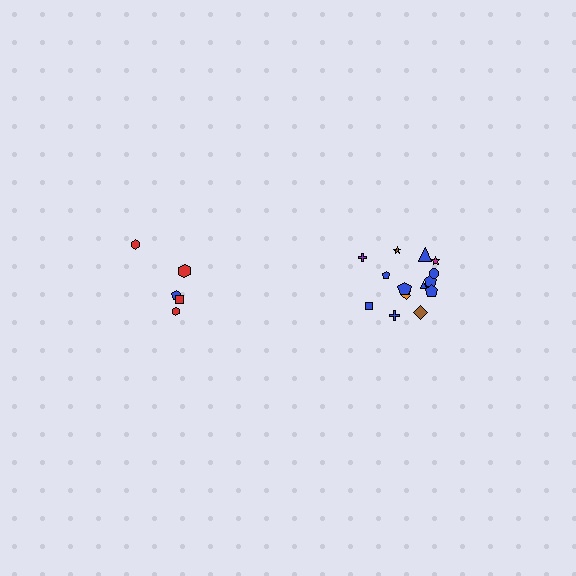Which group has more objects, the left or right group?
The right group.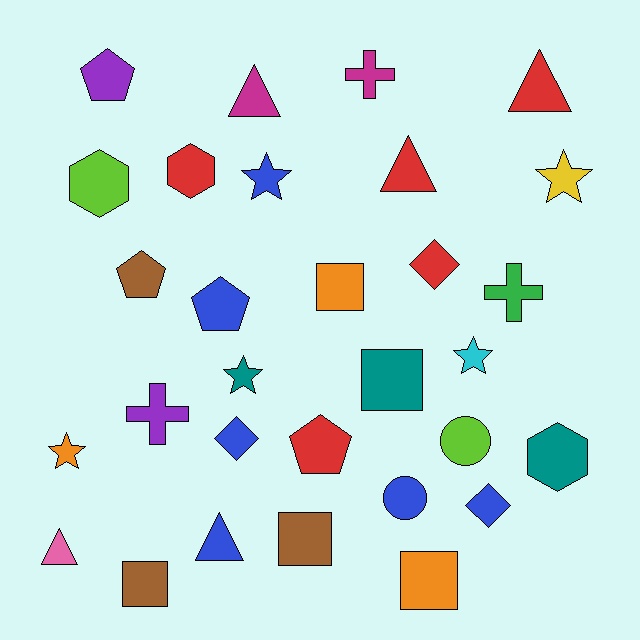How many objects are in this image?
There are 30 objects.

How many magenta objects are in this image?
There are 2 magenta objects.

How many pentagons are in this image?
There are 4 pentagons.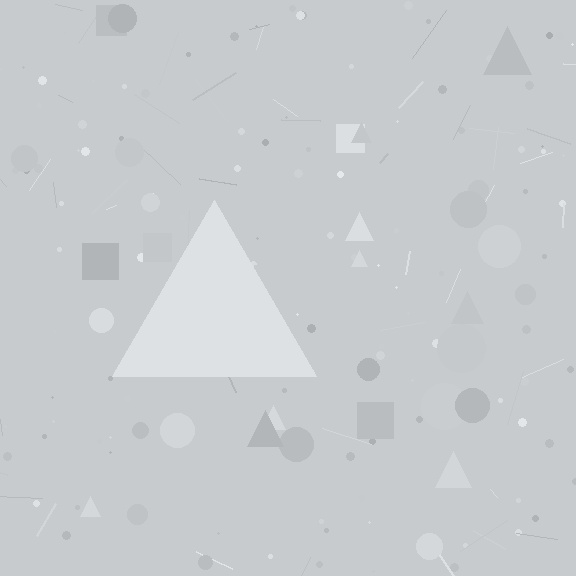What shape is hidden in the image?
A triangle is hidden in the image.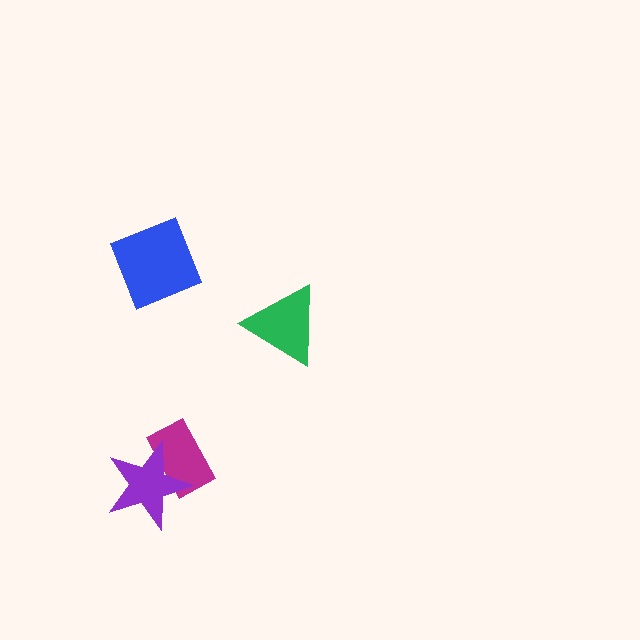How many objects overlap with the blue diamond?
0 objects overlap with the blue diamond.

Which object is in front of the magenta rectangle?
The purple star is in front of the magenta rectangle.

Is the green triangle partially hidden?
No, no other shape covers it.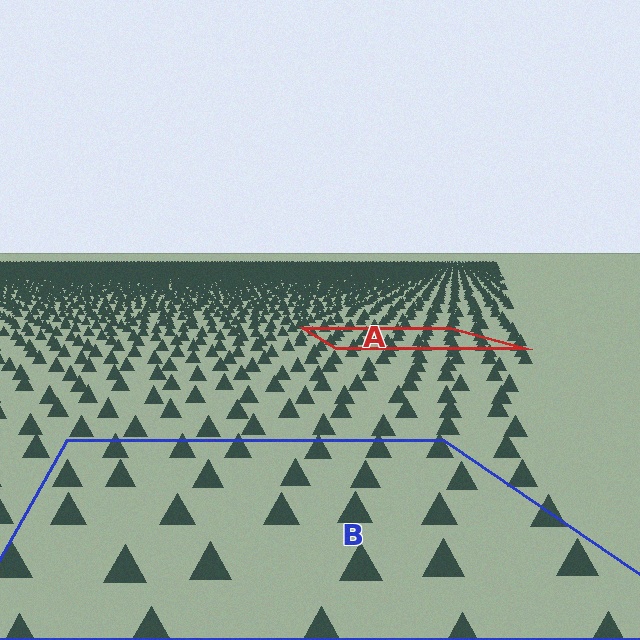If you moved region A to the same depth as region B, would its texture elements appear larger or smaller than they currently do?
They would appear larger. At a closer depth, the same texture elements are projected at a bigger on-screen size.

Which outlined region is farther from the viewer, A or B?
Region A is farther from the viewer — the texture elements inside it appear smaller and more densely packed.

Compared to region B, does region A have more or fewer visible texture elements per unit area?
Region A has more texture elements per unit area — they are packed more densely because it is farther away.